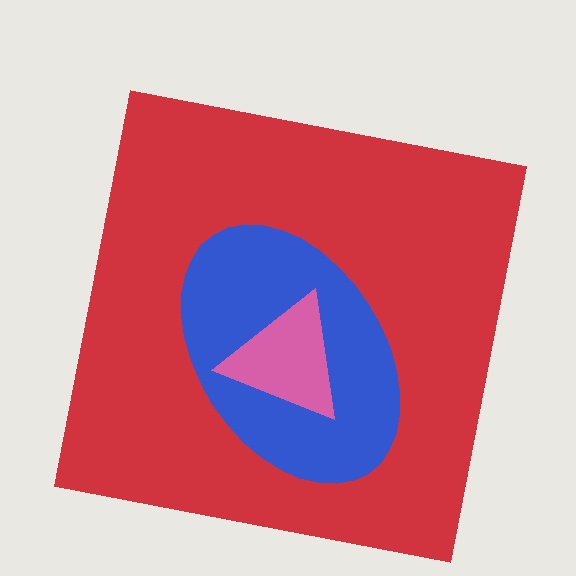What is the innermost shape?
The pink triangle.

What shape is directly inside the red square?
The blue ellipse.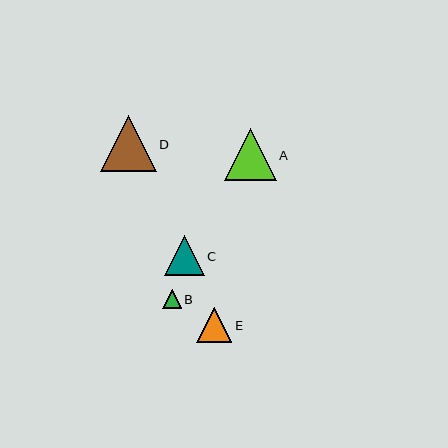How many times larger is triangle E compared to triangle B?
Triangle E is approximately 1.8 times the size of triangle B.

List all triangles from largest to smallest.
From largest to smallest: D, A, C, E, B.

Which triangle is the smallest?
Triangle B is the smallest with a size of approximately 19 pixels.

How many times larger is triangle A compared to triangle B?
Triangle A is approximately 2.8 times the size of triangle B.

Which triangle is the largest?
Triangle D is the largest with a size of approximately 56 pixels.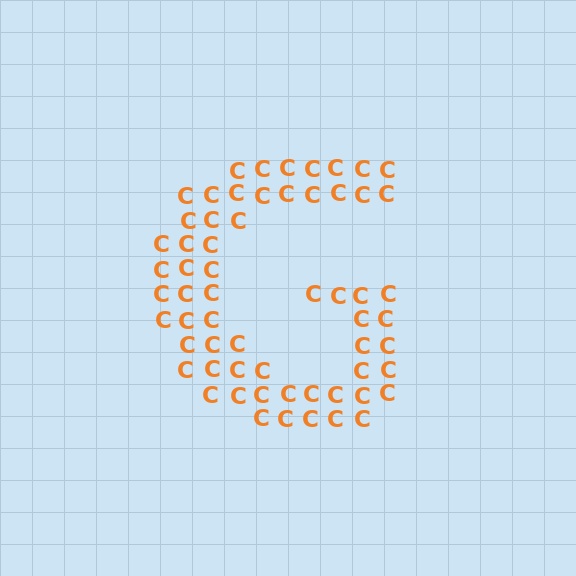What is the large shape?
The large shape is the letter G.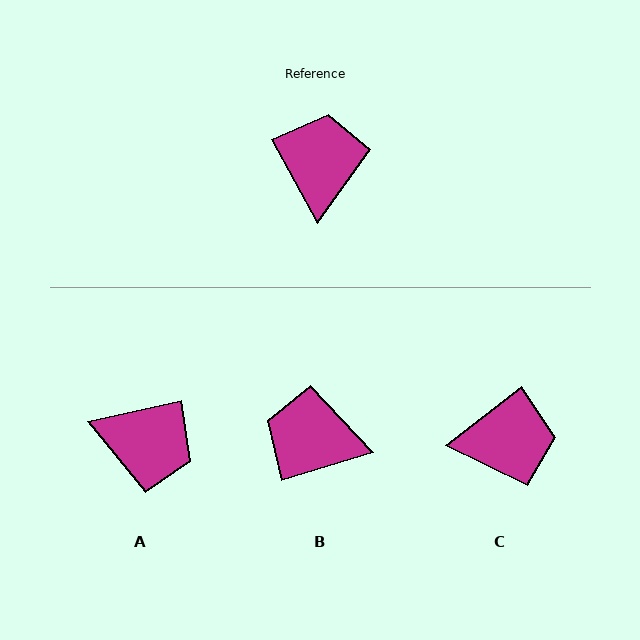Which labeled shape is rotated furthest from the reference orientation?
A, about 106 degrees away.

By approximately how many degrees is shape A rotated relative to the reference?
Approximately 106 degrees clockwise.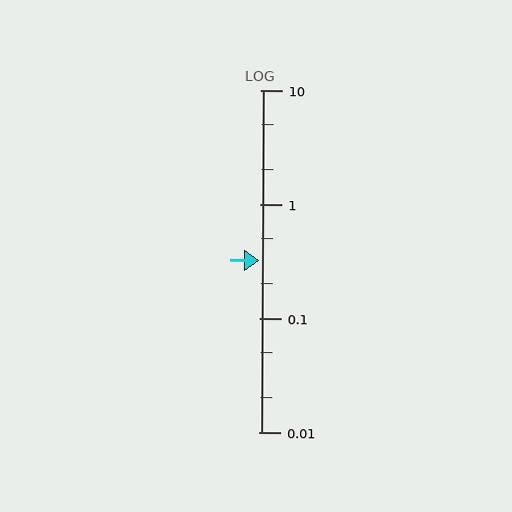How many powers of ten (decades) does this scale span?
The scale spans 3 decades, from 0.01 to 10.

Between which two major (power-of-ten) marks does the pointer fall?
The pointer is between 0.1 and 1.